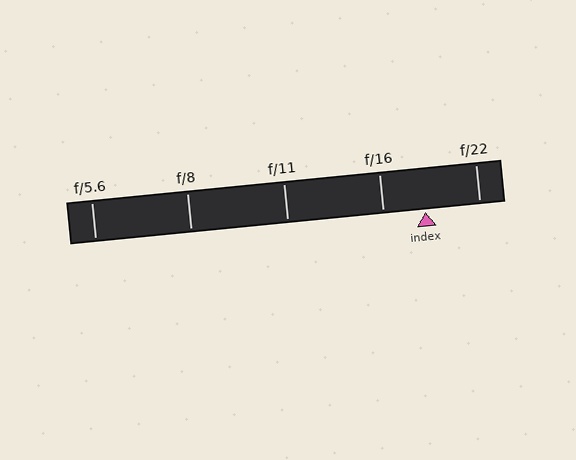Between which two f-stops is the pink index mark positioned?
The index mark is between f/16 and f/22.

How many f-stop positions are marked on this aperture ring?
There are 5 f-stop positions marked.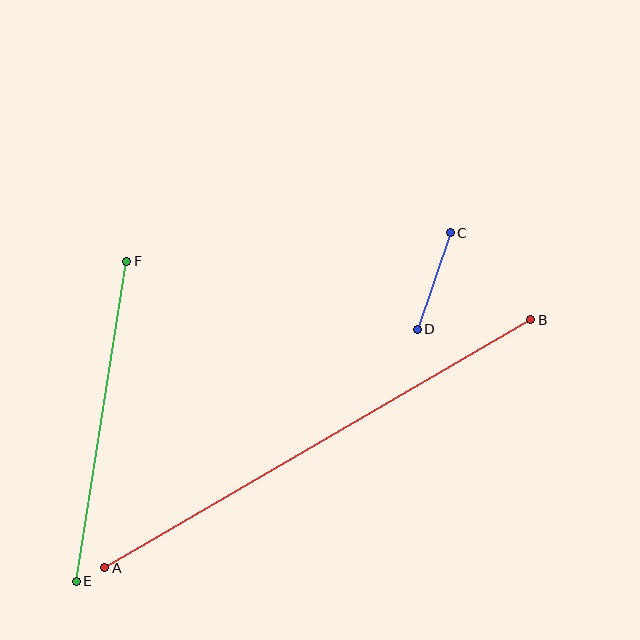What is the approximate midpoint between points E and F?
The midpoint is at approximately (102, 421) pixels.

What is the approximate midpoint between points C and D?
The midpoint is at approximately (434, 281) pixels.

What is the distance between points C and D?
The distance is approximately 102 pixels.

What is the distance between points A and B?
The distance is approximately 493 pixels.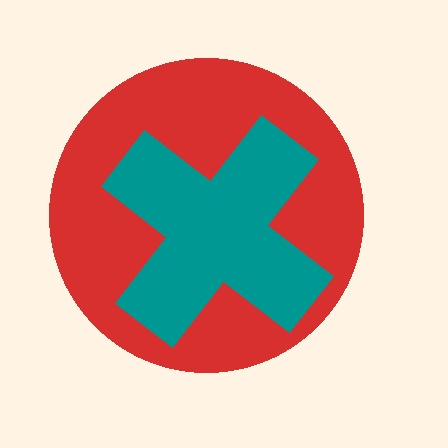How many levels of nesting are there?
2.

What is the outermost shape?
The red circle.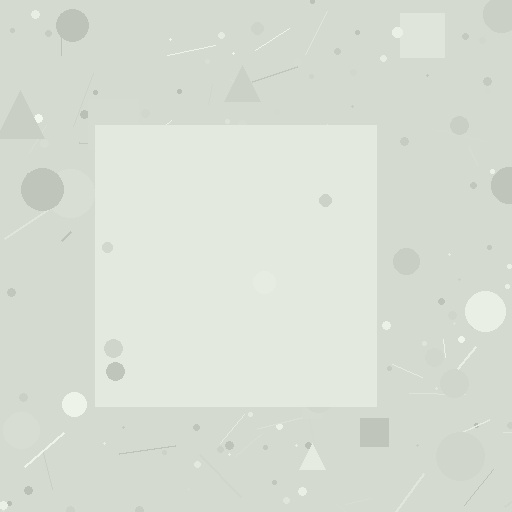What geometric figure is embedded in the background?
A square is embedded in the background.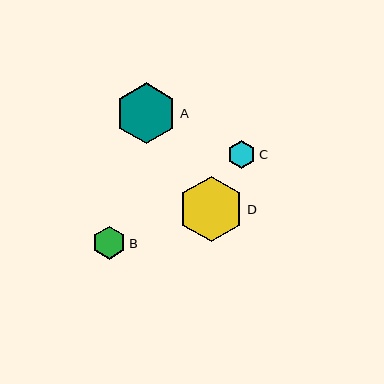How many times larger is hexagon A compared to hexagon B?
Hexagon A is approximately 1.8 times the size of hexagon B.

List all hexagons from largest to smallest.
From largest to smallest: D, A, B, C.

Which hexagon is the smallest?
Hexagon C is the smallest with a size of approximately 28 pixels.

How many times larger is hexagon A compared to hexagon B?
Hexagon A is approximately 1.8 times the size of hexagon B.